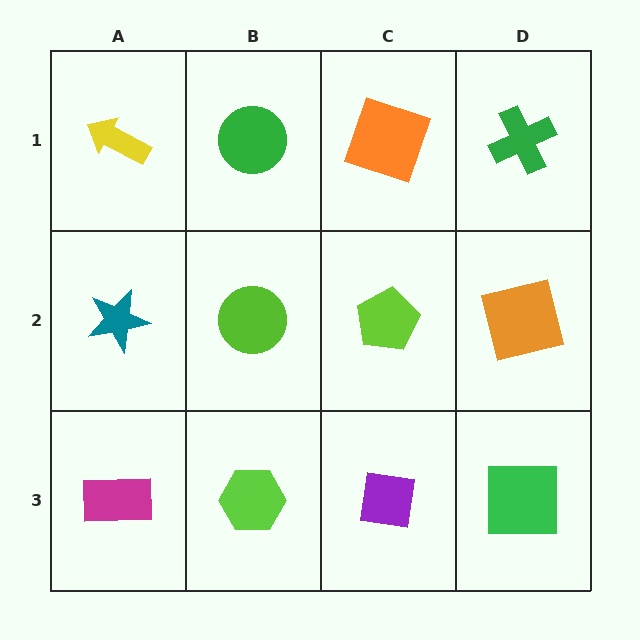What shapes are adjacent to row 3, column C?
A lime pentagon (row 2, column C), a lime hexagon (row 3, column B), a green square (row 3, column D).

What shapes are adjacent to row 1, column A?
A teal star (row 2, column A), a green circle (row 1, column B).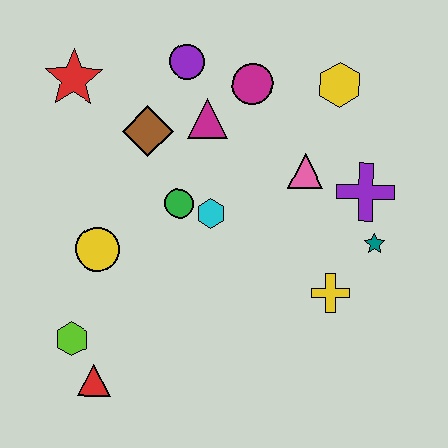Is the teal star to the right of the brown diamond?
Yes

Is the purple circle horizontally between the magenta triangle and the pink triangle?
No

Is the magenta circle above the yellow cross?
Yes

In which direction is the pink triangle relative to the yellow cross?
The pink triangle is above the yellow cross.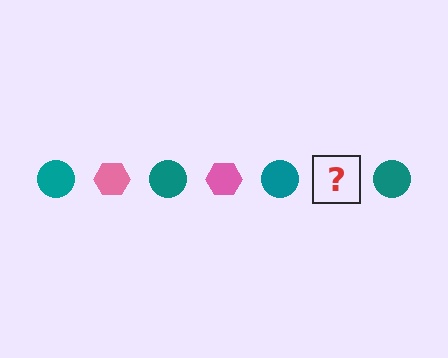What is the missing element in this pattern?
The missing element is a pink hexagon.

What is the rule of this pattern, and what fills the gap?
The rule is that the pattern alternates between teal circle and pink hexagon. The gap should be filled with a pink hexagon.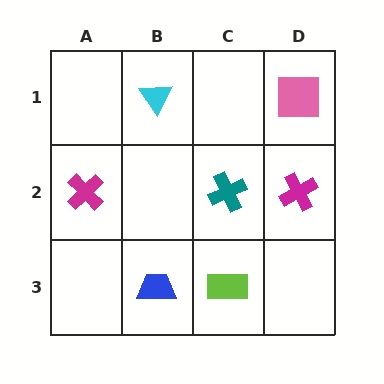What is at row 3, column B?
A blue trapezoid.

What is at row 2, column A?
A magenta cross.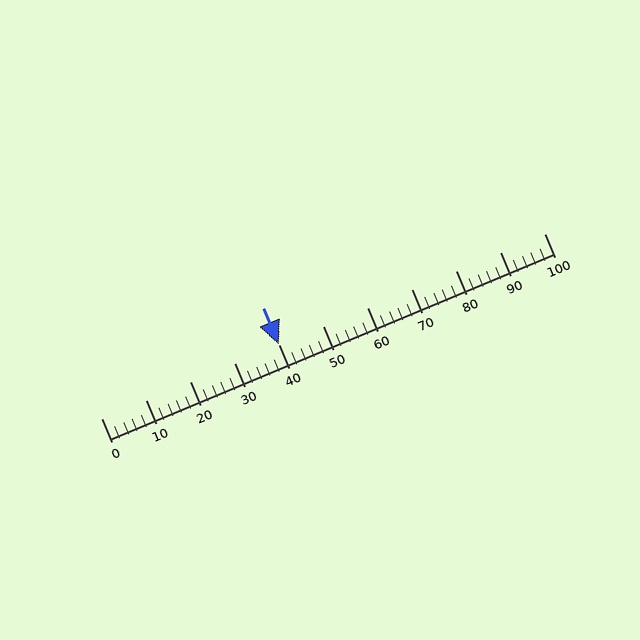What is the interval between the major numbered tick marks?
The major tick marks are spaced 10 units apart.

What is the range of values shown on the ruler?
The ruler shows values from 0 to 100.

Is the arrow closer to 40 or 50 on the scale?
The arrow is closer to 40.